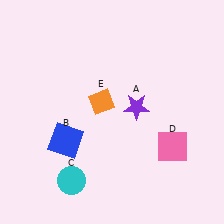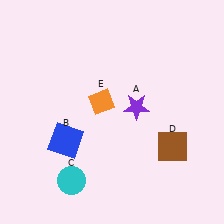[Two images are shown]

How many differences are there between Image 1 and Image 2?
There is 1 difference between the two images.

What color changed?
The square (D) changed from pink in Image 1 to brown in Image 2.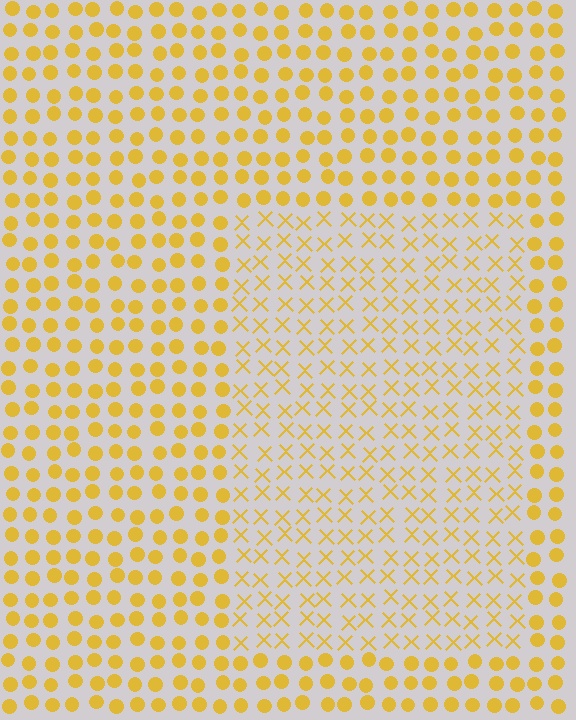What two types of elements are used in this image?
The image uses X marks inside the rectangle region and circles outside it.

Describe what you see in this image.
The image is filled with small yellow elements arranged in a uniform grid. A rectangle-shaped region contains X marks, while the surrounding area contains circles. The boundary is defined purely by the change in element shape.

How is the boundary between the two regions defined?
The boundary is defined by a change in element shape: X marks inside vs. circles outside. All elements share the same color and spacing.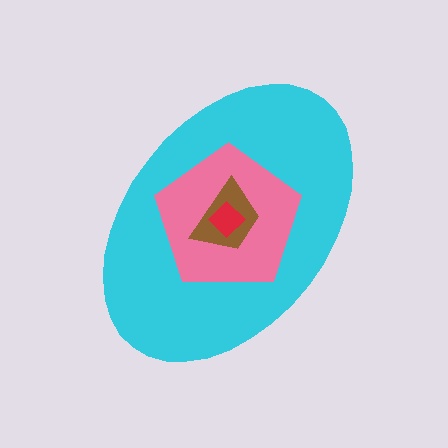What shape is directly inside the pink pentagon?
The brown trapezoid.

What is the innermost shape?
The red diamond.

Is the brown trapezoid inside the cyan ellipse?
Yes.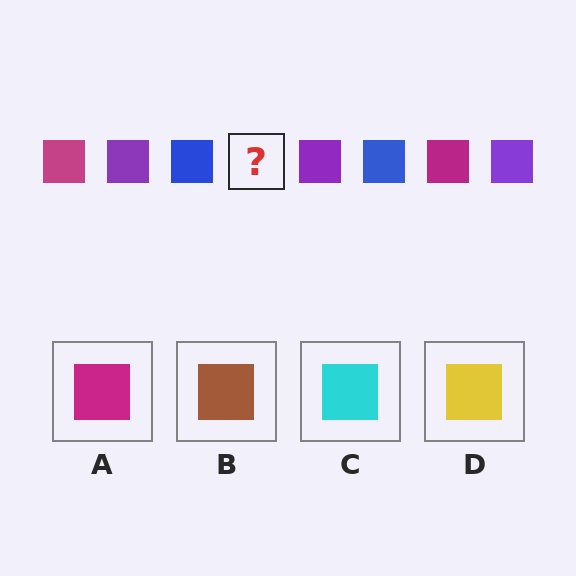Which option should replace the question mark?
Option A.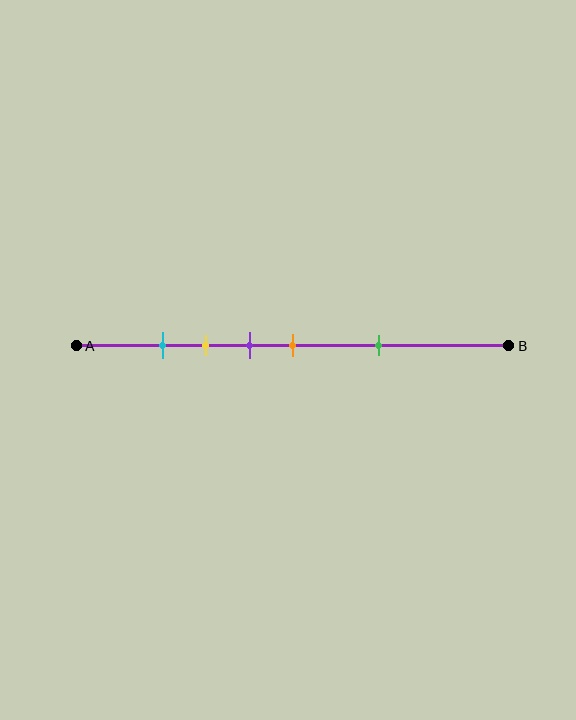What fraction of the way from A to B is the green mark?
The green mark is approximately 70% (0.7) of the way from A to B.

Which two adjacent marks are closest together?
The cyan and yellow marks are the closest adjacent pair.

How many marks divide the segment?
There are 5 marks dividing the segment.